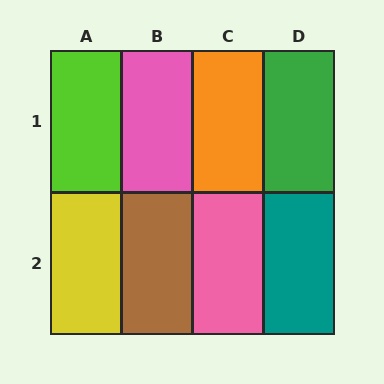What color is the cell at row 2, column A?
Yellow.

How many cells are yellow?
1 cell is yellow.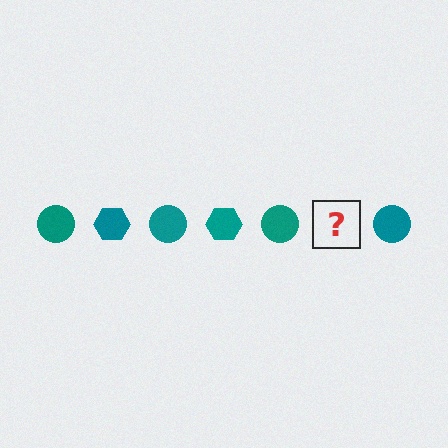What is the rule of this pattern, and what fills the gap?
The rule is that the pattern cycles through circle, hexagon shapes in teal. The gap should be filled with a teal hexagon.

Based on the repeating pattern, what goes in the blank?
The blank should be a teal hexagon.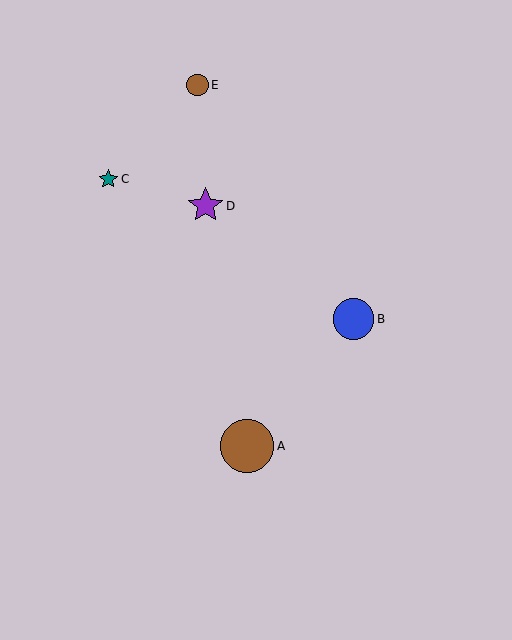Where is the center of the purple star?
The center of the purple star is at (205, 206).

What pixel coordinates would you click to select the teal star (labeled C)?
Click at (108, 179) to select the teal star C.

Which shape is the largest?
The brown circle (labeled A) is the largest.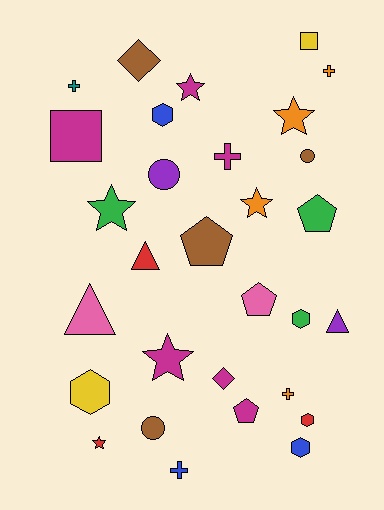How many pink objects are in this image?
There are 2 pink objects.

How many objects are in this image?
There are 30 objects.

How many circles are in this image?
There are 3 circles.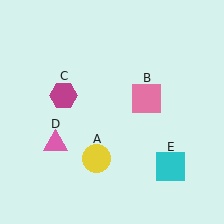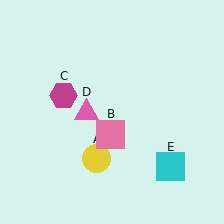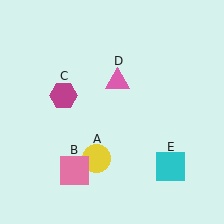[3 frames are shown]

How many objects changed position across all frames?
2 objects changed position: pink square (object B), pink triangle (object D).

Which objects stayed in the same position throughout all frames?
Yellow circle (object A) and magenta hexagon (object C) and cyan square (object E) remained stationary.